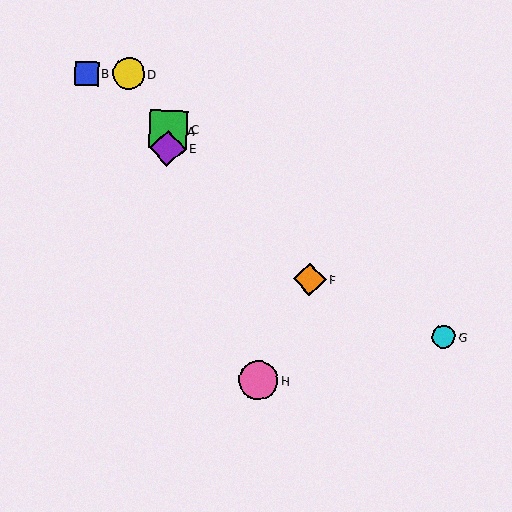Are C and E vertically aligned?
Yes, both are at x≈168.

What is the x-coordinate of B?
Object B is at x≈87.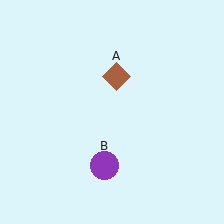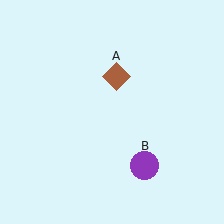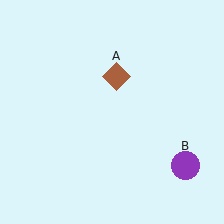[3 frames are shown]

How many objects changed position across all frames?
1 object changed position: purple circle (object B).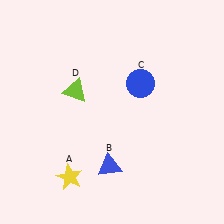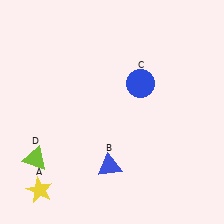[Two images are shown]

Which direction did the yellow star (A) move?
The yellow star (A) moved left.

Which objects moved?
The objects that moved are: the yellow star (A), the lime triangle (D).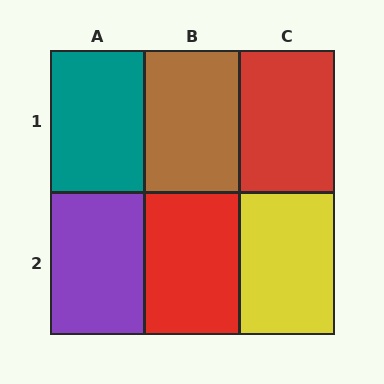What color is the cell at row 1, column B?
Brown.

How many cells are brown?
1 cell is brown.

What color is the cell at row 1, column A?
Teal.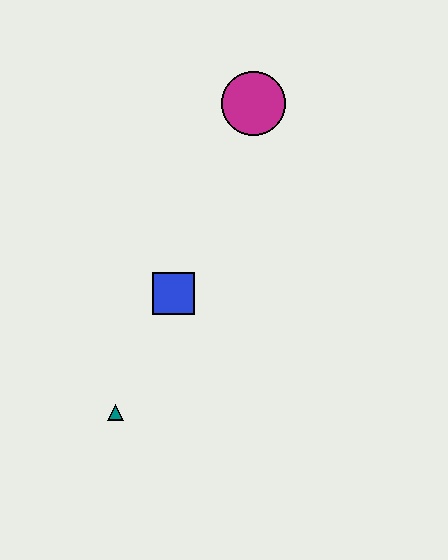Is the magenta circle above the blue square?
Yes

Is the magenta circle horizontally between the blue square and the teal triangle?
No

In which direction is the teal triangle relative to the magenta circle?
The teal triangle is below the magenta circle.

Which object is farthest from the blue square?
The magenta circle is farthest from the blue square.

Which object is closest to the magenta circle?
The blue square is closest to the magenta circle.